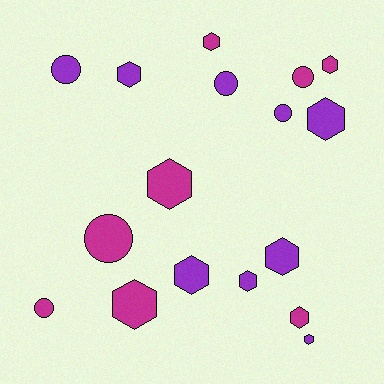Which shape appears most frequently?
Hexagon, with 11 objects.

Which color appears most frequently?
Purple, with 9 objects.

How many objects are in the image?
There are 17 objects.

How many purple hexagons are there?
There are 6 purple hexagons.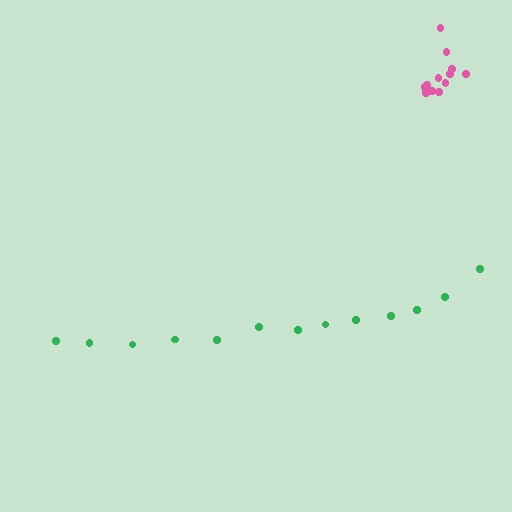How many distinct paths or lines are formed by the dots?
There are 2 distinct paths.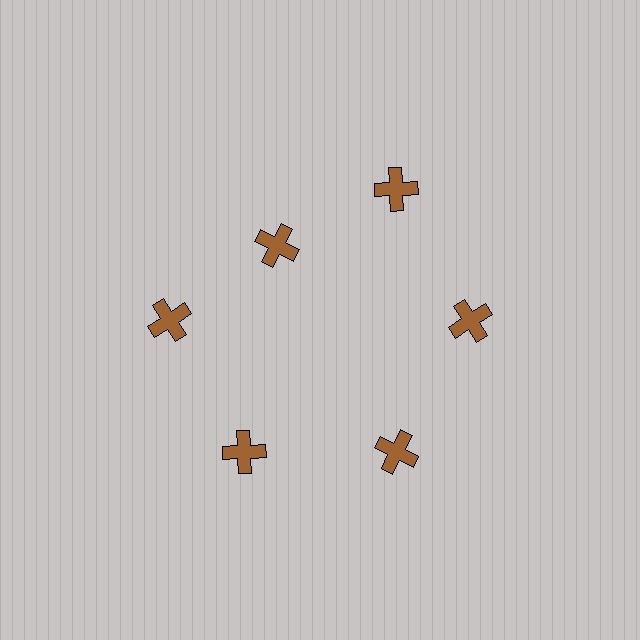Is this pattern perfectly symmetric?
No. The 6 brown crosses are arranged in a ring, but one element near the 11 o'clock position is pulled inward toward the center, breaking the 6-fold rotational symmetry.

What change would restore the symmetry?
The symmetry would be restored by moving it outward, back onto the ring so that all 6 crosses sit at equal angles and equal distance from the center.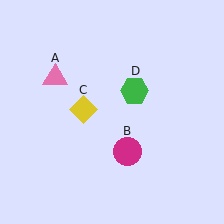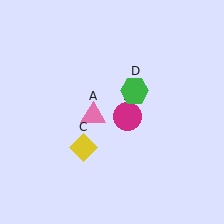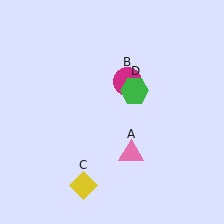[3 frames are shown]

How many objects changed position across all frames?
3 objects changed position: pink triangle (object A), magenta circle (object B), yellow diamond (object C).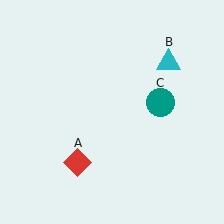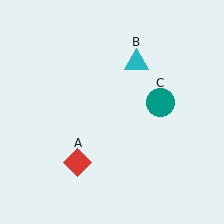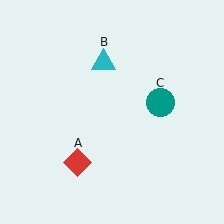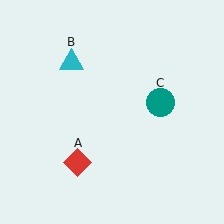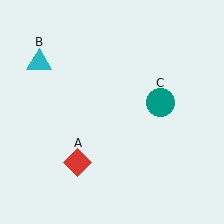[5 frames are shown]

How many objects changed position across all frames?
1 object changed position: cyan triangle (object B).